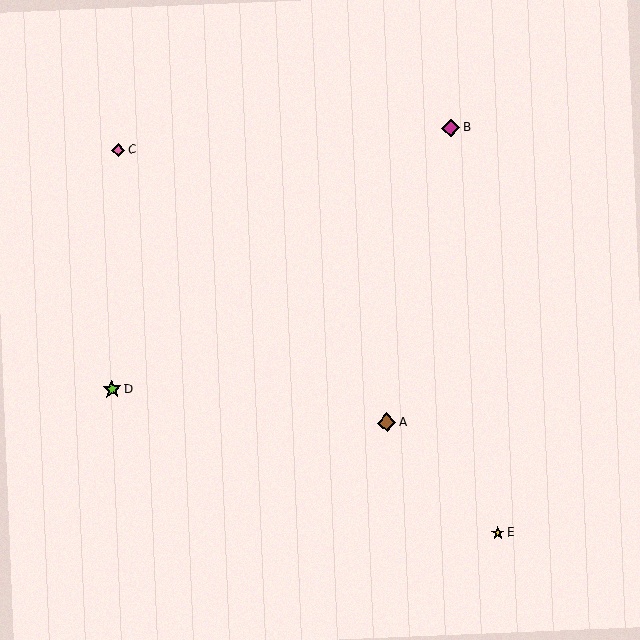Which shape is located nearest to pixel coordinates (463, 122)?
The magenta diamond (labeled B) at (451, 128) is nearest to that location.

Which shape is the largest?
The brown diamond (labeled A) is the largest.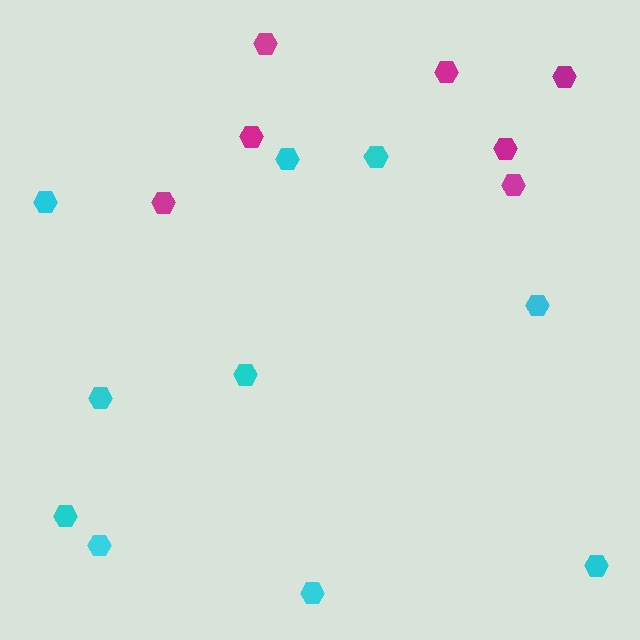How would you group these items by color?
There are 2 groups: one group of magenta hexagons (7) and one group of cyan hexagons (10).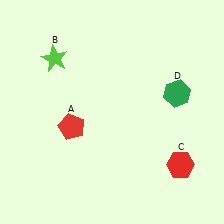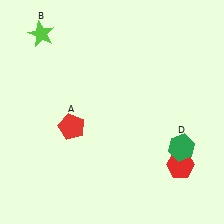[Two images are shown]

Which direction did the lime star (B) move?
The lime star (B) moved up.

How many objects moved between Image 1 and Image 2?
2 objects moved between the two images.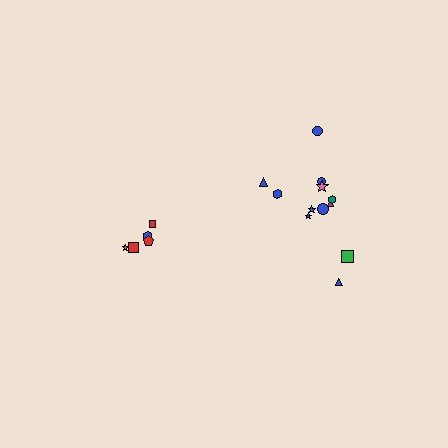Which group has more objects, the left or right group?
The right group.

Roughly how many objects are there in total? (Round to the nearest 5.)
Roughly 15 objects in total.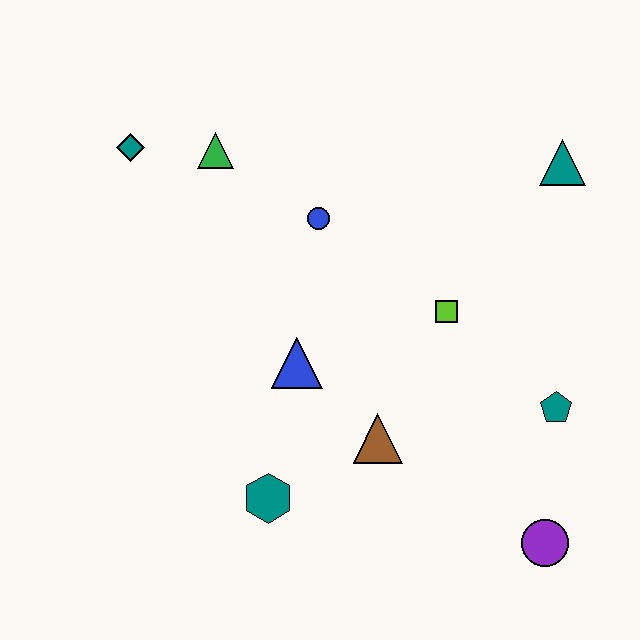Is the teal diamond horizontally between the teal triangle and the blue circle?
No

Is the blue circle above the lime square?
Yes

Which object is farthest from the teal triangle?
The teal hexagon is farthest from the teal triangle.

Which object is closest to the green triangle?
The teal diamond is closest to the green triangle.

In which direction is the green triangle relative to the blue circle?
The green triangle is to the left of the blue circle.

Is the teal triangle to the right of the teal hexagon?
Yes